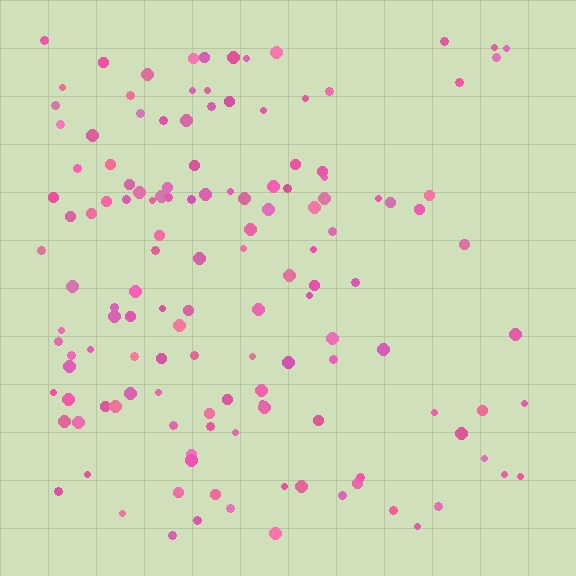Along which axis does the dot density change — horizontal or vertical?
Horizontal.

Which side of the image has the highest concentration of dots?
The left.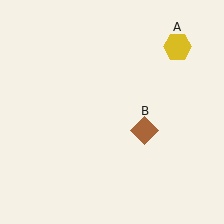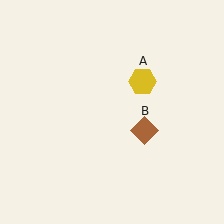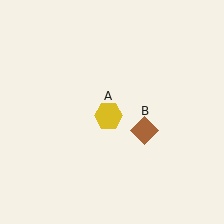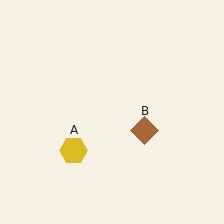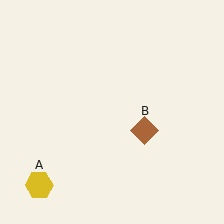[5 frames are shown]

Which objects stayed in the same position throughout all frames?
Brown diamond (object B) remained stationary.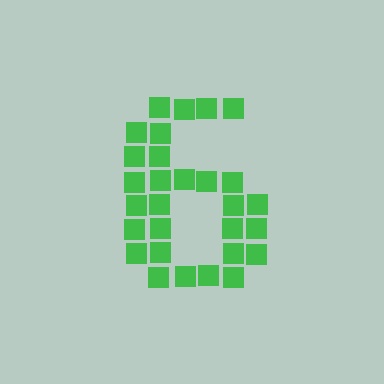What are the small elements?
The small elements are squares.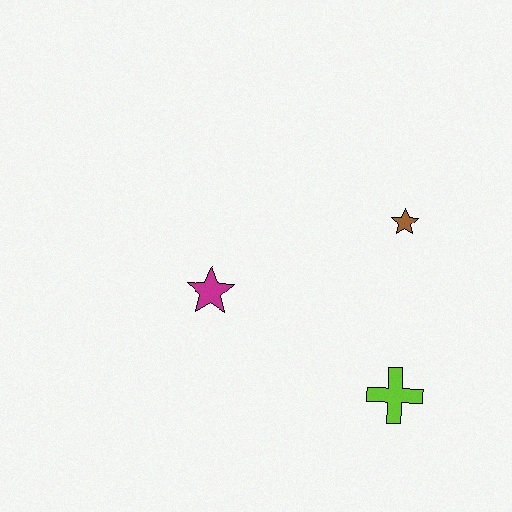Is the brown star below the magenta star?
No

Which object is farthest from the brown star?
The magenta star is farthest from the brown star.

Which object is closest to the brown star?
The lime cross is closest to the brown star.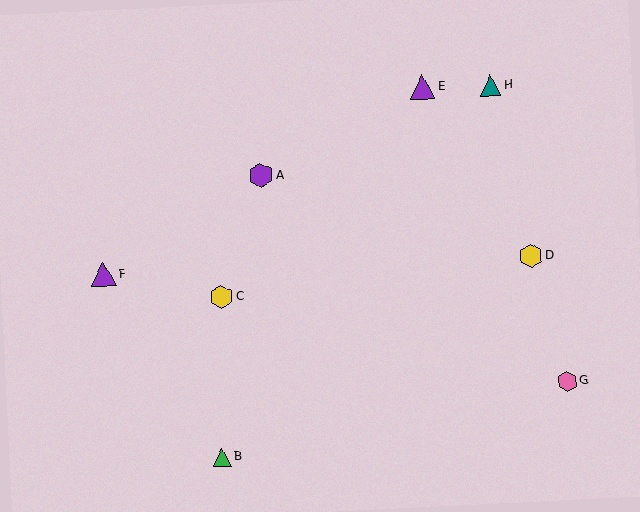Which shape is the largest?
The purple triangle (labeled F) is the largest.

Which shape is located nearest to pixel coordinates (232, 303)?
The yellow hexagon (labeled C) at (222, 297) is nearest to that location.